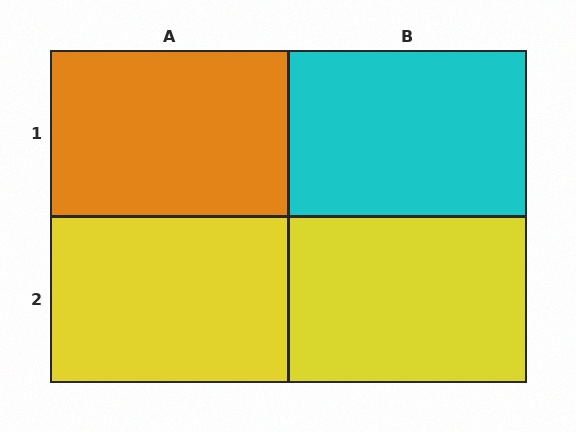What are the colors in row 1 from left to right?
Orange, cyan.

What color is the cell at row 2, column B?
Yellow.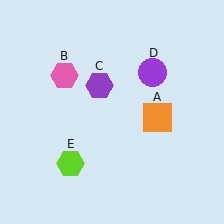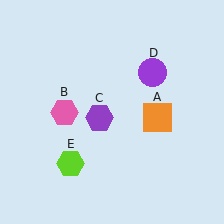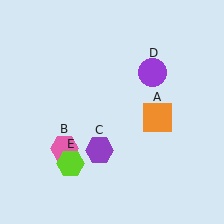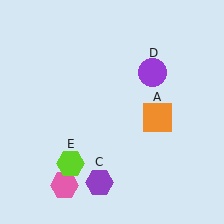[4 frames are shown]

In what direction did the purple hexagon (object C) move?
The purple hexagon (object C) moved down.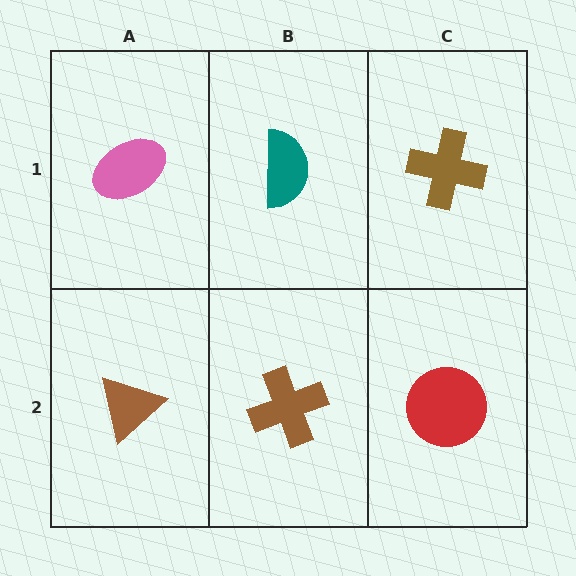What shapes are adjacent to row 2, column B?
A teal semicircle (row 1, column B), a brown triangle (row 2, column A), a red circle (row 2, column C).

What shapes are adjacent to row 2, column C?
A brown cross (row 1, column C), a brown cross (row 2, column B).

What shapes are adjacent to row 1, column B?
A brown cross (row 2, column B), a pink ellipse (row 1, column A), a brown cross (row 1, column C).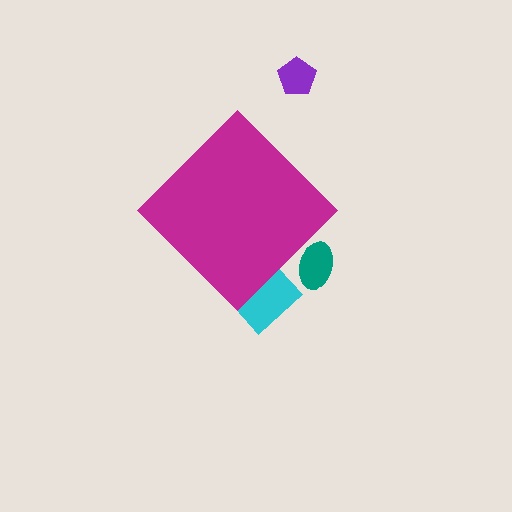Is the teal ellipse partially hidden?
Yes, the teal ellipse is partially hidden behind the magenta diamond.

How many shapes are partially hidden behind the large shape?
2 shapes are partially hidden.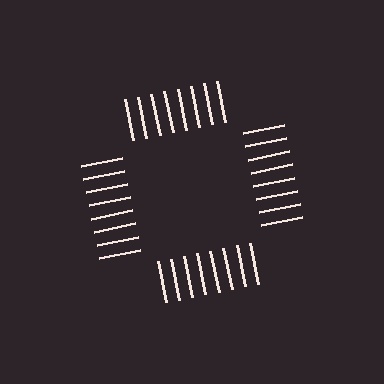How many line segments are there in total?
32 — 8 along each of the 4 edges.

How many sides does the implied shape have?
4 sides — the line-ends trace a square.